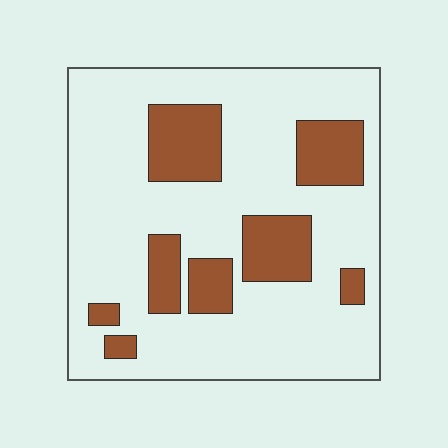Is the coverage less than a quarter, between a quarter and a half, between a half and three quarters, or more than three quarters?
Less than a quarter.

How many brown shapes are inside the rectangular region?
8.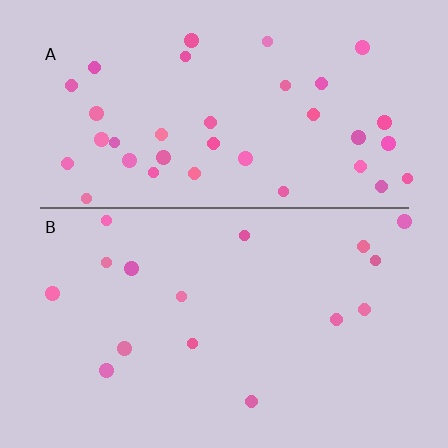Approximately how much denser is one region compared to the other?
Approximately 2.3× — region A over region B.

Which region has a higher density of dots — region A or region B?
A (the top).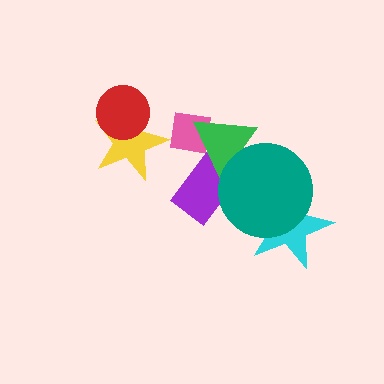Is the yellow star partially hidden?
Yes, it is partially covered by another shape.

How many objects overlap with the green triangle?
3 objects overlap with the green triangle.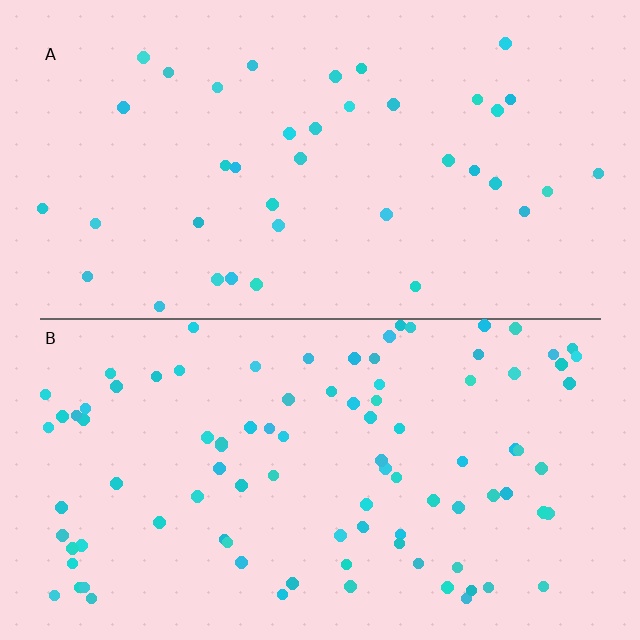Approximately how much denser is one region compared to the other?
Approximately 2.4× — region B over region A.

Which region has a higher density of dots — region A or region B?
B (the bottom).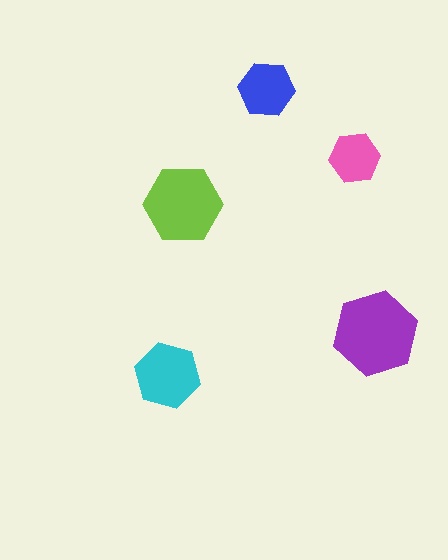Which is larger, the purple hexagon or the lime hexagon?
The purple one.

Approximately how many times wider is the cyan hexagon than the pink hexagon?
About 1.5 times wider.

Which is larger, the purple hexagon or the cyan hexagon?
The purple one.